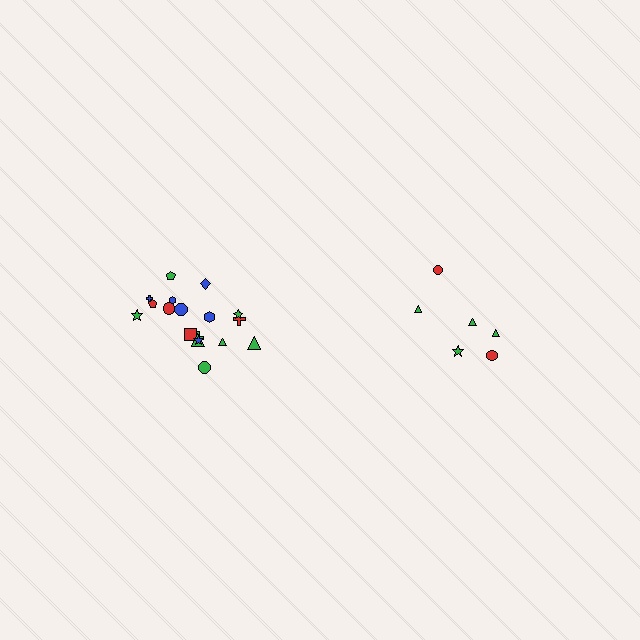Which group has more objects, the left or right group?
The left group.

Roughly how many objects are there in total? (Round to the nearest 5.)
Roughly 25 objects in total.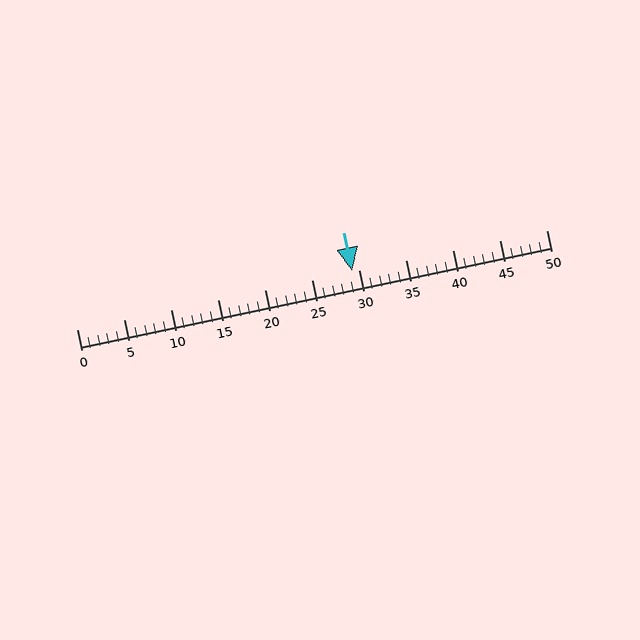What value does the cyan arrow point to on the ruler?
The cyan arrow points to approximately 29.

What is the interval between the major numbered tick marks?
The major tick marks are spaced 5 units apart.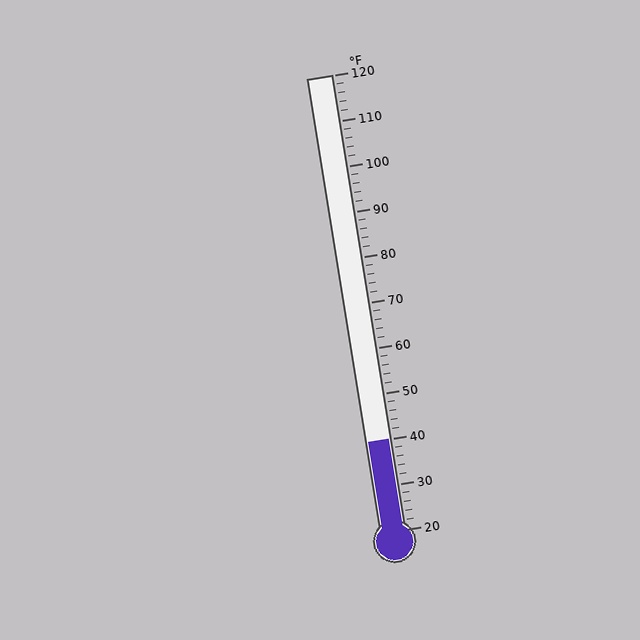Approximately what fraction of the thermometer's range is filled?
The thermometer is filled to approximately 20% of its range.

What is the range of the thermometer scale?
The thermometer scale ranges from 20°F to 120°F.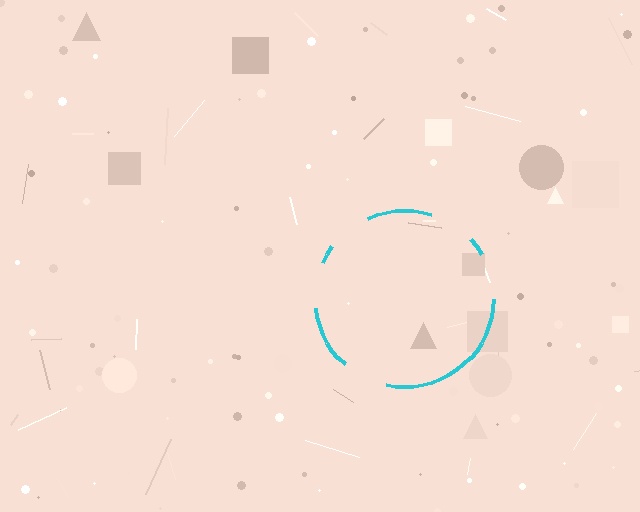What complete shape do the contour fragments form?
The contour fragments form a circle.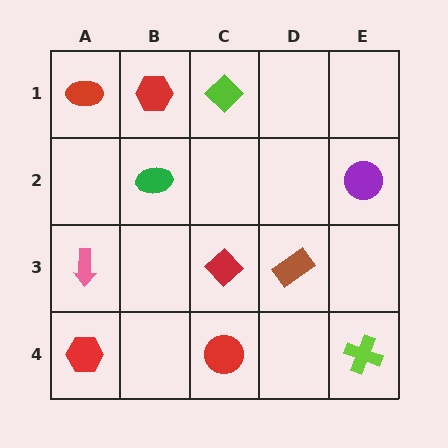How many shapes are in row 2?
2 shapes.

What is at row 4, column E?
A lime cross.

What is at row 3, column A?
A pink arrow.